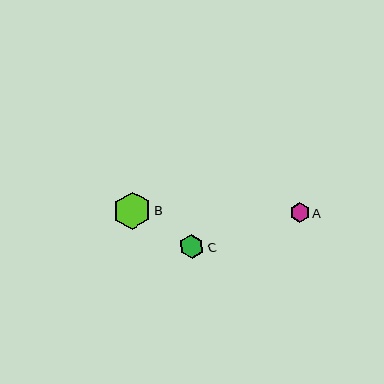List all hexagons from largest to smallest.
From largest to smallest: B, C, A.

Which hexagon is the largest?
Hexagon B is the largest with a size of approximately 38 pixels.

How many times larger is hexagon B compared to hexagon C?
Hexagon B is approximately 1.5 times the size of hexagon C.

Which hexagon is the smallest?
Hexagon A is the smallest with a size of approximately 19 pixels.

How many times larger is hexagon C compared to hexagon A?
Hexagon C is approximately 1.3 times the size of hexagon A.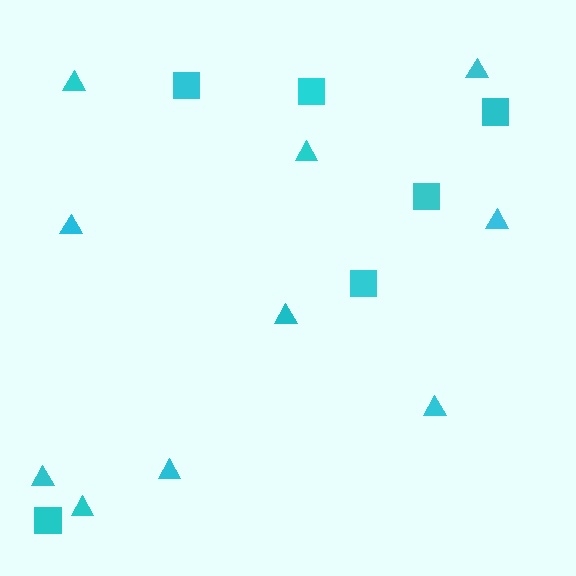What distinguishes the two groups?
There are 2 groups: one group of squares (6) and one group of triangles (10).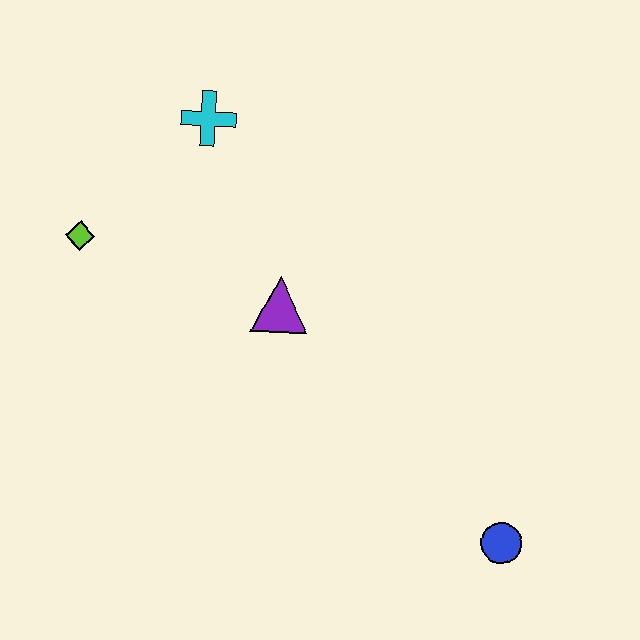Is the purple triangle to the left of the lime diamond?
No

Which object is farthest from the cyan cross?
The blue circle is farthest from the cyan cross.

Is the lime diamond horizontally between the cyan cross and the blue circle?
No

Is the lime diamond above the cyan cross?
No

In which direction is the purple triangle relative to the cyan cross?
The purple triangle is below the cyan cross.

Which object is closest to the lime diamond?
The cyan cross is closest to the lime diamond.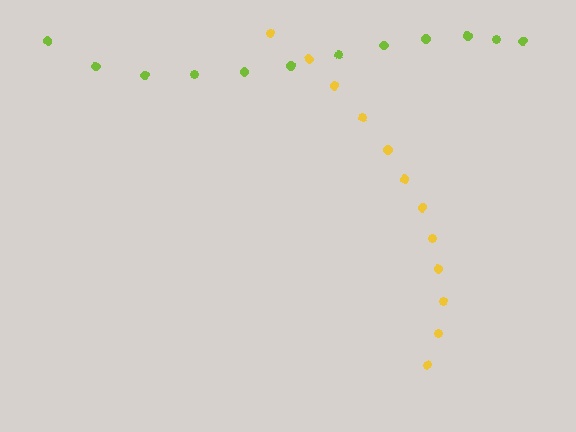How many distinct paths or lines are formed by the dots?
There are 2 distinct paths.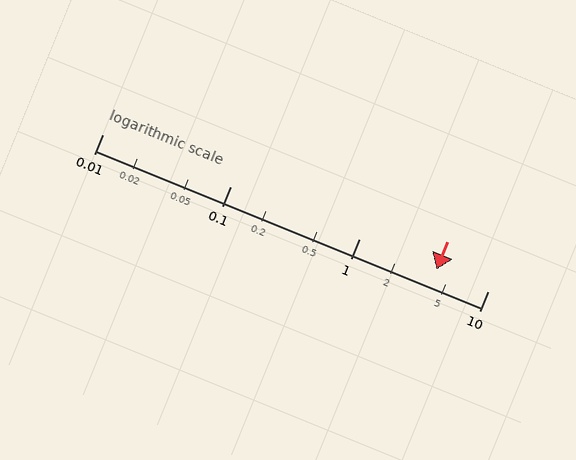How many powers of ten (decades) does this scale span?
The scale spans 3 decades, from 0.01 to 10.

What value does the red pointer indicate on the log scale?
The pointer indicates approximately 4.